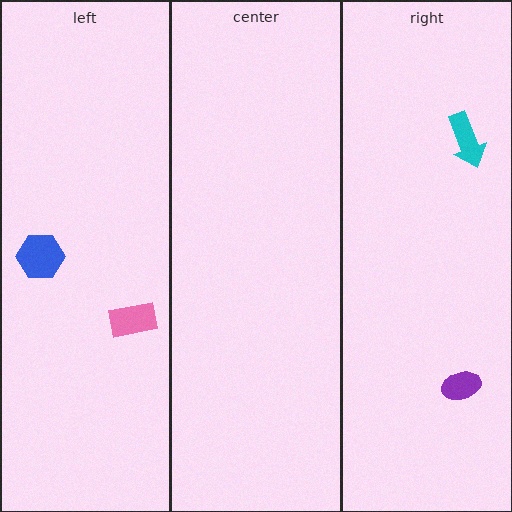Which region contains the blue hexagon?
The left region.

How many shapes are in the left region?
2.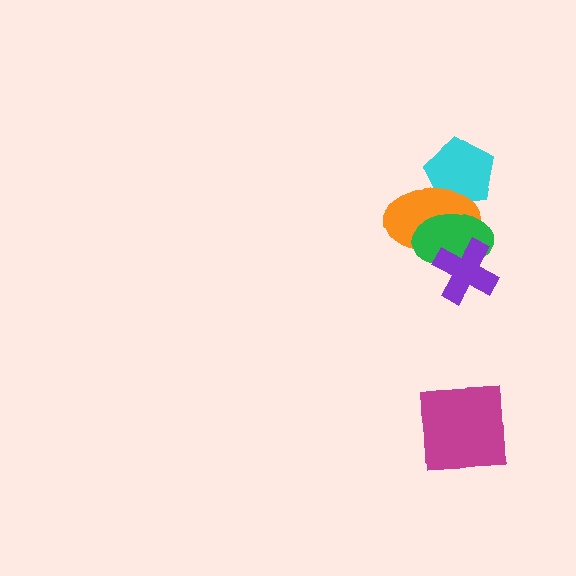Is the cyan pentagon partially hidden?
Yes, it is partially covered by another shape.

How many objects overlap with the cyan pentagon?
2 objects overlap with the cyan pentagon.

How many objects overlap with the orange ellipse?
3 objects overlap with the orange ellipse.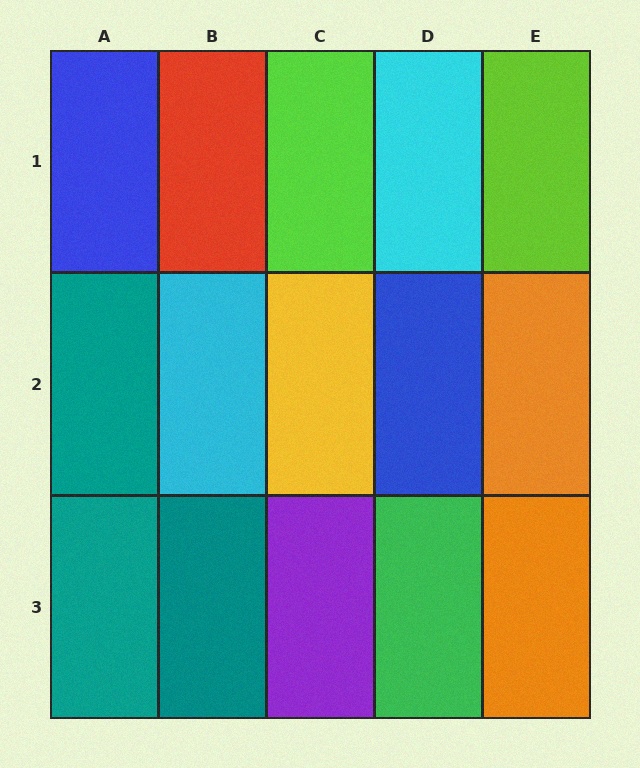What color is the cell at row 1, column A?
Blue.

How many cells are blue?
2 cells are blue.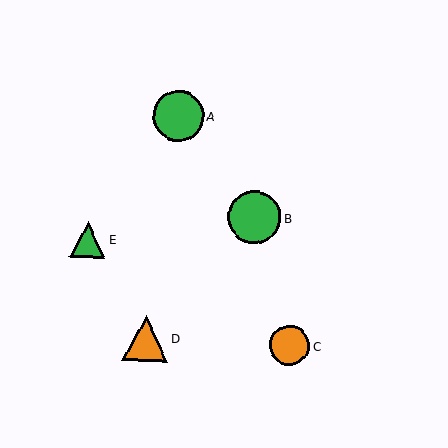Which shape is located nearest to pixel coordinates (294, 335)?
The orange circle (labeled C) at (289, 346) is nearest to that location.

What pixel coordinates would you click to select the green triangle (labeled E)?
Click at (88, 240) to select the green triangle E.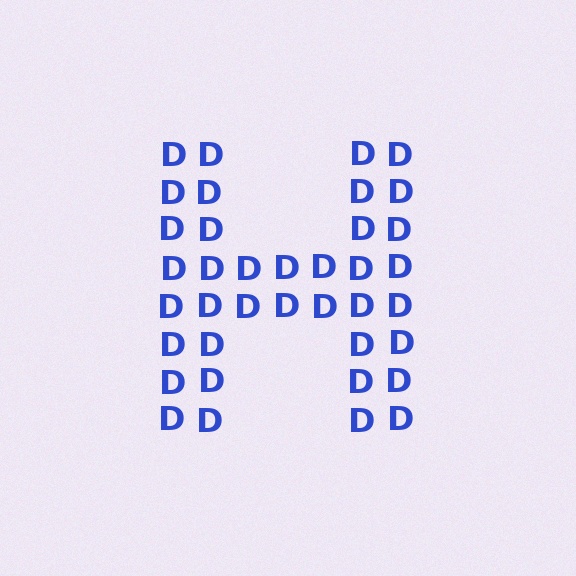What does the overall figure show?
The overall figure shows the letter H.